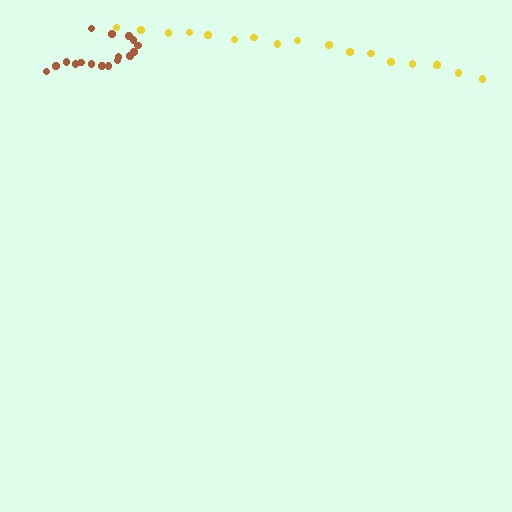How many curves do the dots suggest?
There are 2 distinct paths.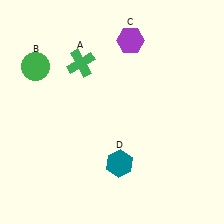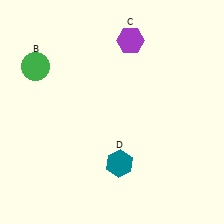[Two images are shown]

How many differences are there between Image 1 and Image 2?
There is 1 difference between the two images.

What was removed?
The green cross (A) was removed in Image 2.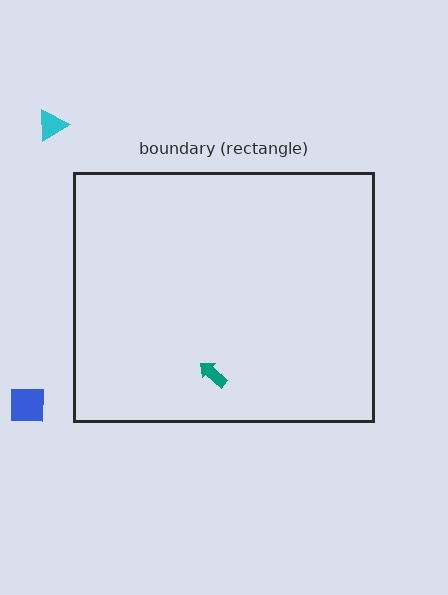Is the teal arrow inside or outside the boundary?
Inside.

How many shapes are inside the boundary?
1 inside, 2 outside.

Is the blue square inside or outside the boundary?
Outside.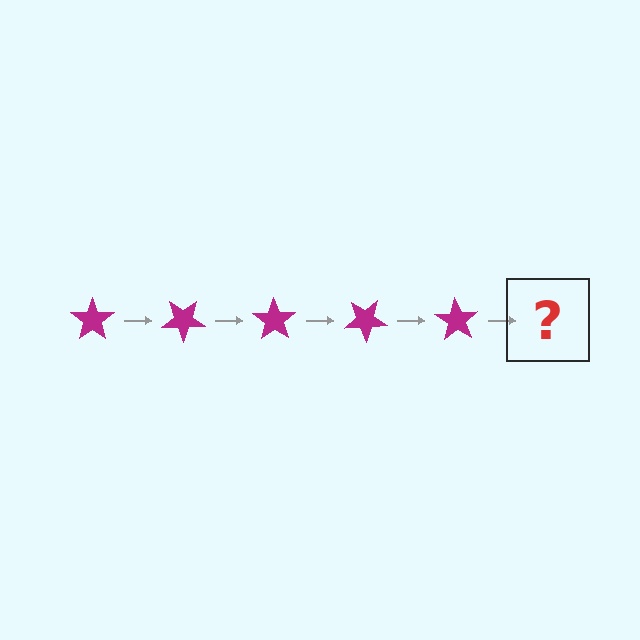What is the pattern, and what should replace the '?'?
The pattern is that the star rotates 35 degrees each step. The '?' should be a magenta star rotated 175 degrees.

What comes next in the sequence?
The next element should be a magenta star rotated 175 degrees.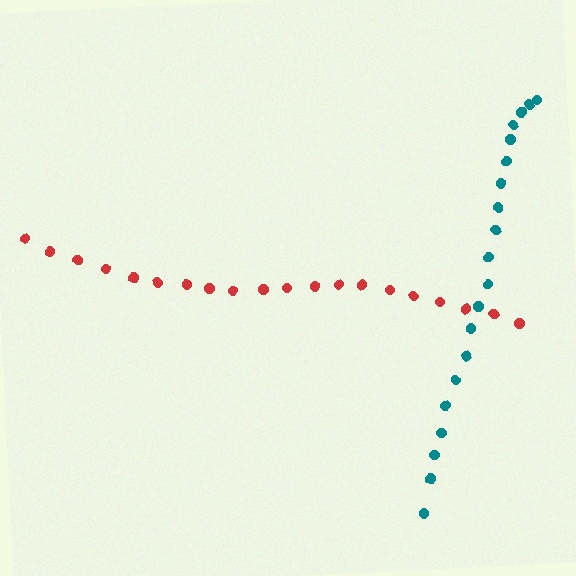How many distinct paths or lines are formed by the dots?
There are 2 distinct paths.